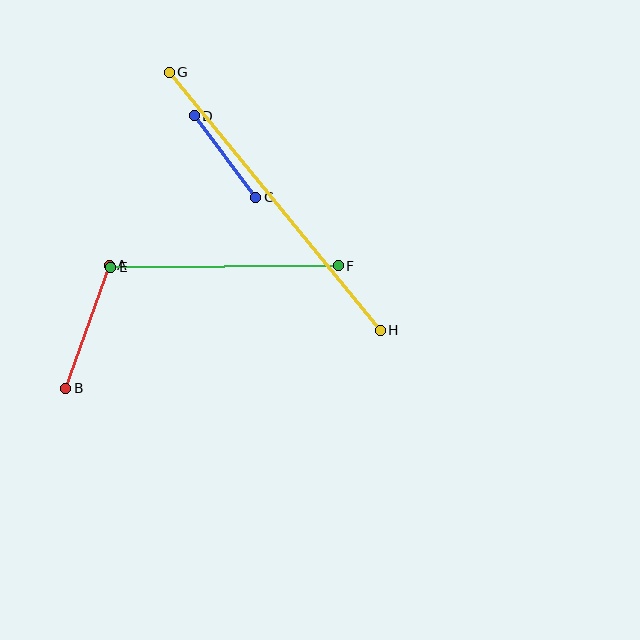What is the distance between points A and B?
The distance is approximately 130 pixels.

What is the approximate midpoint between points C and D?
The midpoint is at approximately (225, 156) pixels.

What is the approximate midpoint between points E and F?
The midpoint is at approximately (225, 267) pixels.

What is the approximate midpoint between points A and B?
The midpoint is at approximately (87, 327) pixels.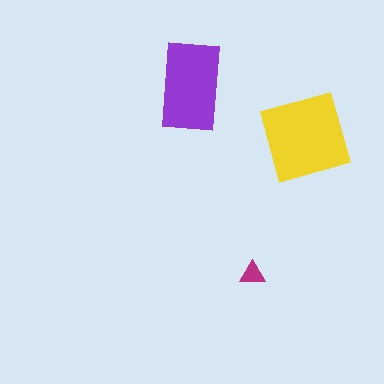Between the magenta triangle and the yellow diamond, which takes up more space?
The yellow diamond.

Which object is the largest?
The yellow diamond.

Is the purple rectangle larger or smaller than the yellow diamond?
Smaller.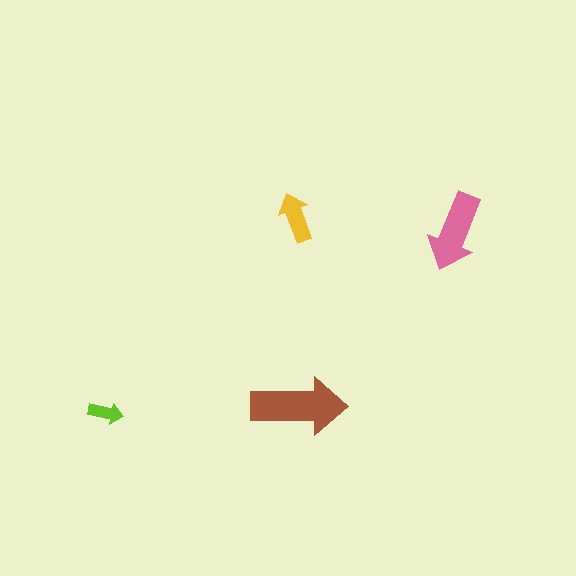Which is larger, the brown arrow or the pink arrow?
The brown one.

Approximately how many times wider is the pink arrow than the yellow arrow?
About 1.5 times wider.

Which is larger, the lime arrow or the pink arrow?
The pink one.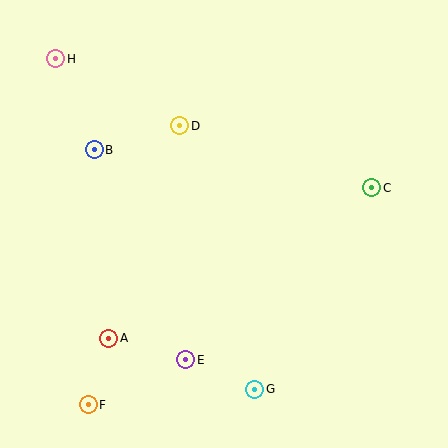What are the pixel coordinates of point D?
Point D is at (179, 126).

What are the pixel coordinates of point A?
Point A is at (109, 339).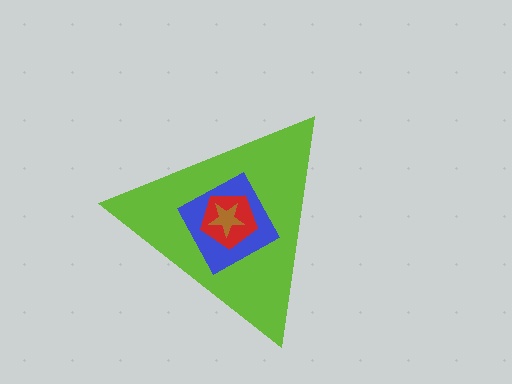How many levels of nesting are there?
4.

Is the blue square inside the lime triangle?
Yes.